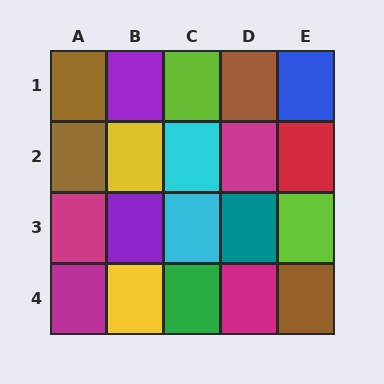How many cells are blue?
1 cell is blue.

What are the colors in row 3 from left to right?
Magenta, purple, cyan, teal, lime.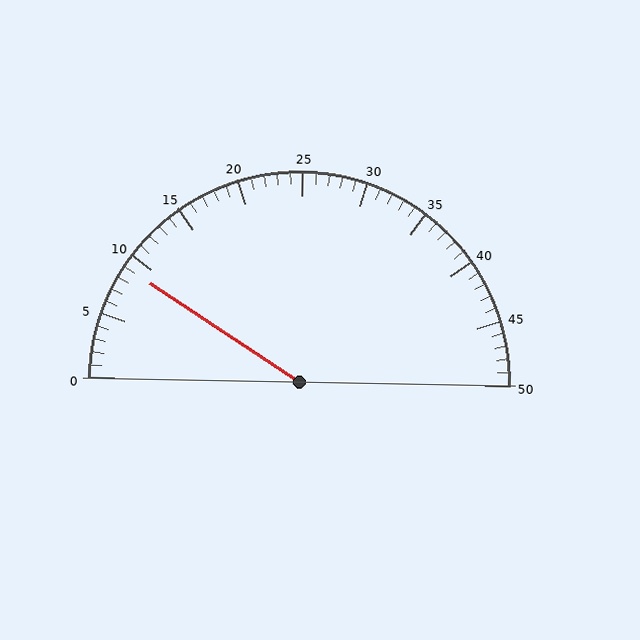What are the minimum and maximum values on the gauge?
The gauge ranges from 0 to 50.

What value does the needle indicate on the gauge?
The needle indicates approximately 9.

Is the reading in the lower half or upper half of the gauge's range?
The reading is in the lower half of the range (0 to 50).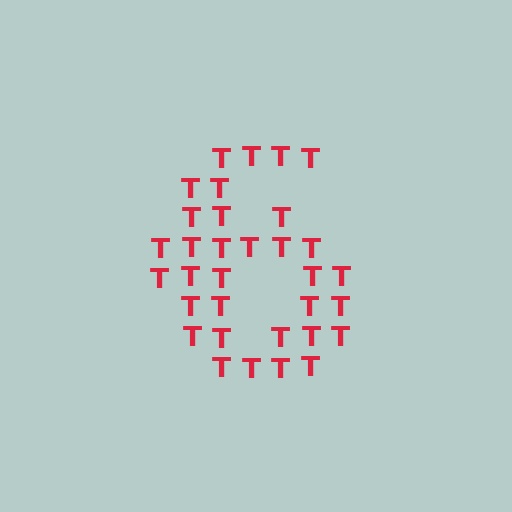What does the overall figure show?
The overall figure shows the digit 6.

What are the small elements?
The small elements are letter T's.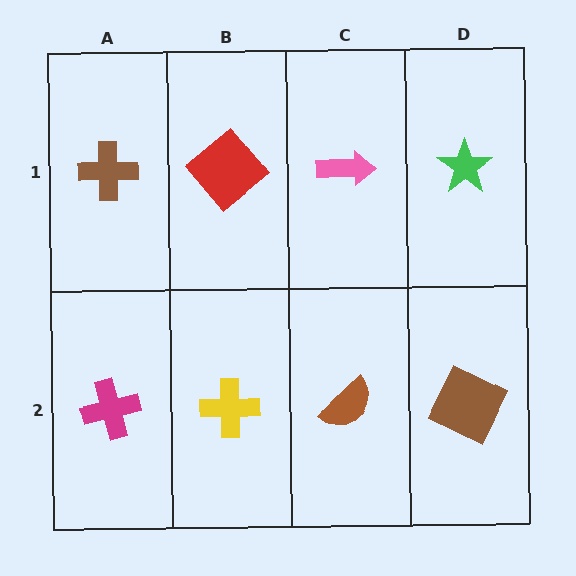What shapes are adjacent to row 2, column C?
A pink arrow (row 1, column C), a yellow cross (row 2, column B), a brown square (row 2, column D).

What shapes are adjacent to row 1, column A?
A magenta cross (row 2, column A), a red diamond (row 1, column B).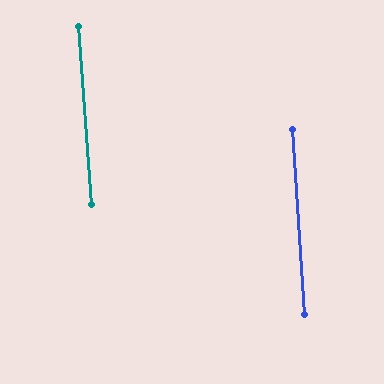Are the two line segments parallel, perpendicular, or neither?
Parallel — their directions differ by only 0.5°.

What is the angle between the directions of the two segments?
Approximately 0 degrees.